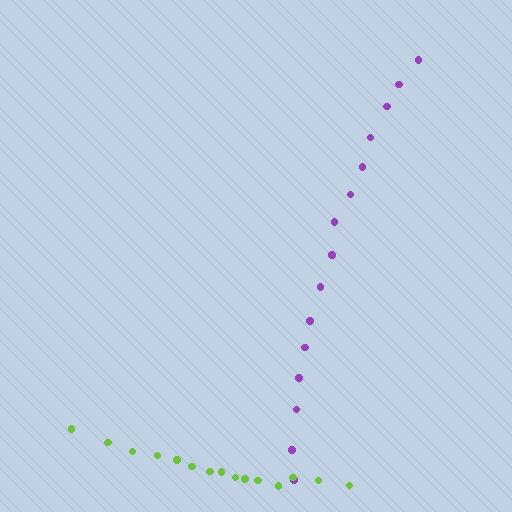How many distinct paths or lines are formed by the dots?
There are 2 distinct paths.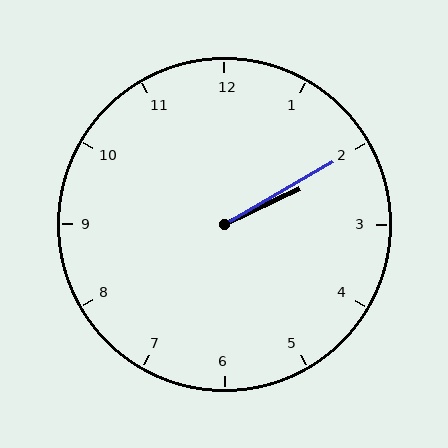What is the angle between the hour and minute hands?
Approximately 5 degrees.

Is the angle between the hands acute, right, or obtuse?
It is acute.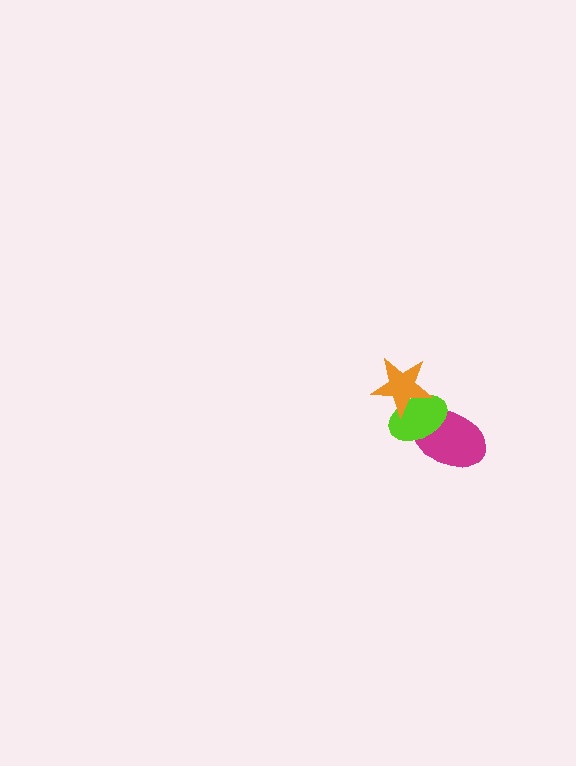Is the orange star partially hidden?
No, no other shape covers it.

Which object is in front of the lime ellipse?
The orange star is in front of the lime ellipse.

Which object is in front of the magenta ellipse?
The lime ellipse is in front of the magenta ellipse.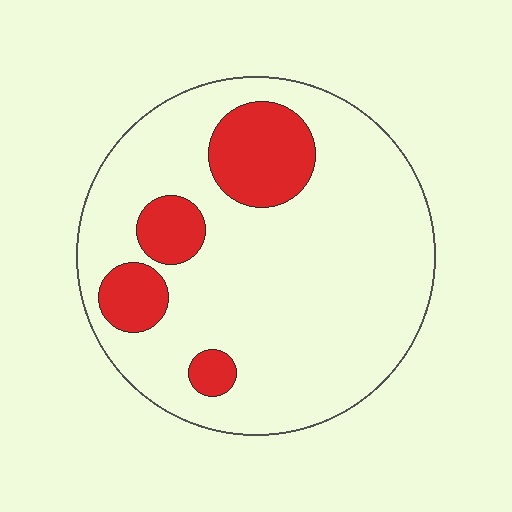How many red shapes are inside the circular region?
4.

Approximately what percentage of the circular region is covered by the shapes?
Approximately 20%.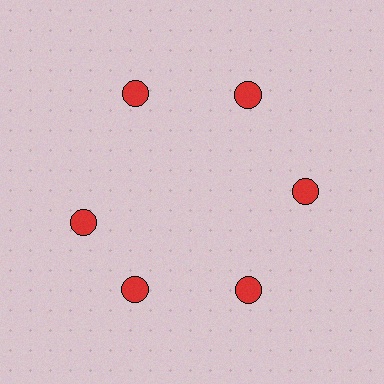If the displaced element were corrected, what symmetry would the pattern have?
It would have 6-fold rotational symmetry — the pattern would map onto itself every 60 degrees.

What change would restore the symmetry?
The symmetry would be restored by rotating it back into even spacing with its neighbors so that all 6 circles sit at equal angles and equal distance from the center.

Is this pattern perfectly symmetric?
No. The 6 red circles are arranged in a ring, but one element near the 9 o'clock position is rotated out of alignment along the ring, breaking the 6-fold rotational symmetry.